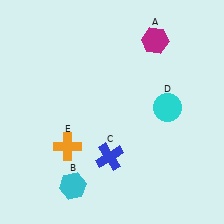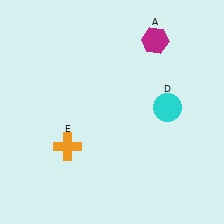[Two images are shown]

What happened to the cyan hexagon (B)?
The cyan hexagon (B) was removed in Image 2. It was in the bottom-left area of Image 1.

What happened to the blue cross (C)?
The blue cross (C) was removed in Image 2. It was in the bottom-left area of Image 1.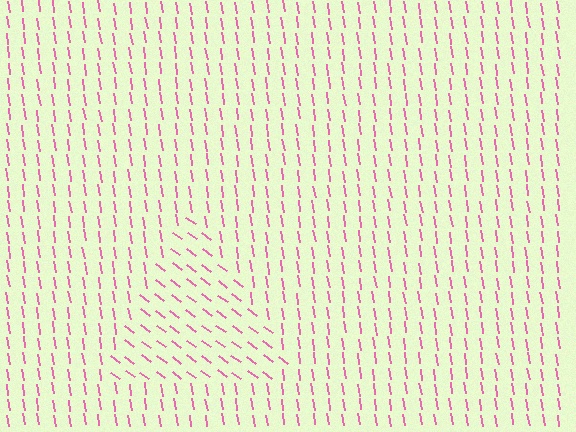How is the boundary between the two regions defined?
The boundary is defined purely by a change in line orientation (approximately 45 degrees difference). All lines are the same color and thickness.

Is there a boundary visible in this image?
Yes, there is a texture boundary formed by a change in line orientation.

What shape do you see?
I see a triangle.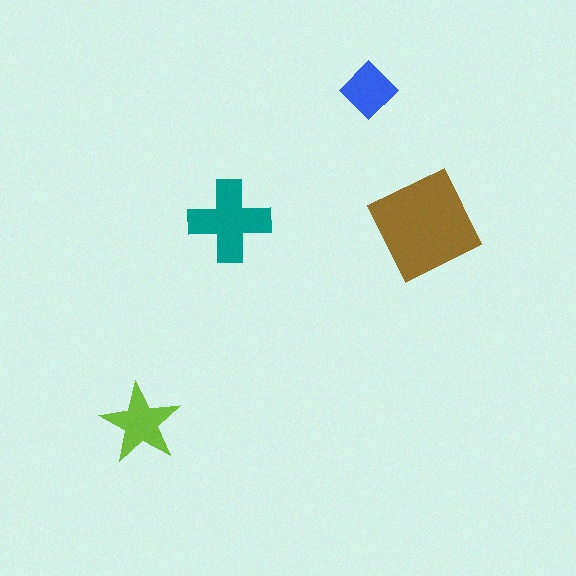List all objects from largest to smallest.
The brown square, the teal cross, the lime star, the blue diamond.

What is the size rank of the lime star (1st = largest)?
3rd.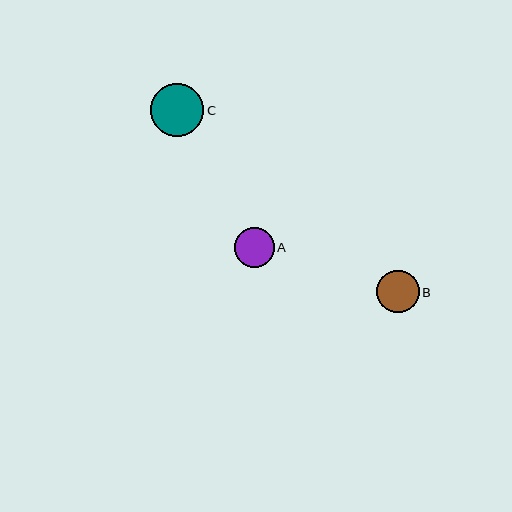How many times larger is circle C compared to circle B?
Circle C is approximately 1.2 times the size of circle B.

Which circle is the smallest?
Circle A is the smallest with a size of approximately 40 pixels.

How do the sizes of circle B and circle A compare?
Circle B and circle A are approximately the same size.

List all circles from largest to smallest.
From largest to smallest: C, B, A.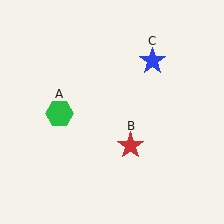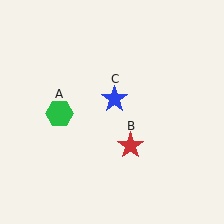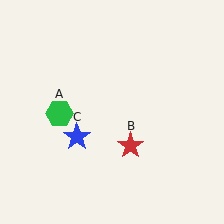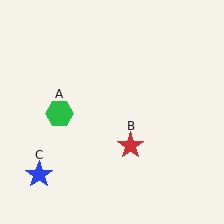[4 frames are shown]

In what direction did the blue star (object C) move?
The blue star (object C) moved down and to the left.